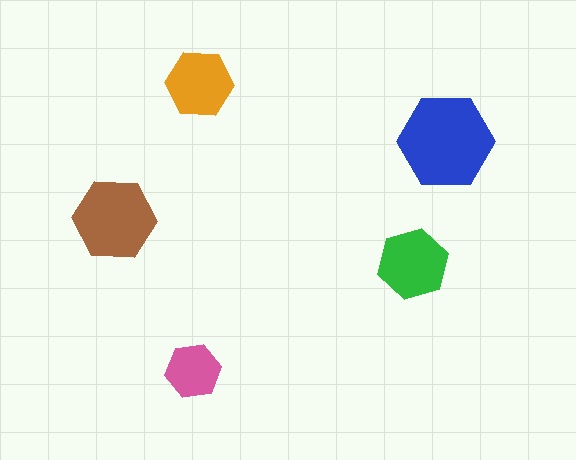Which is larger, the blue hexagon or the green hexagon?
The blue one.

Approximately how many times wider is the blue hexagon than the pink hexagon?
About 1.5 times wider.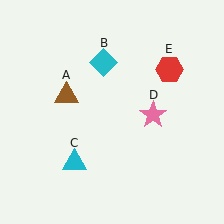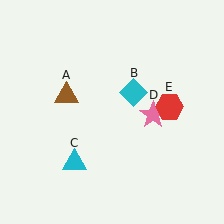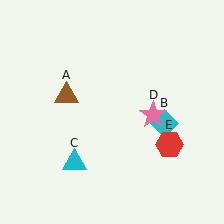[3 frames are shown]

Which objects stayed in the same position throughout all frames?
Brown triangle (object A) and cyan triangle (object C) and pink star (object D) remained stationary.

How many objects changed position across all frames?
2 objects changed position: cyan diamond (object B), red hexagon (object E).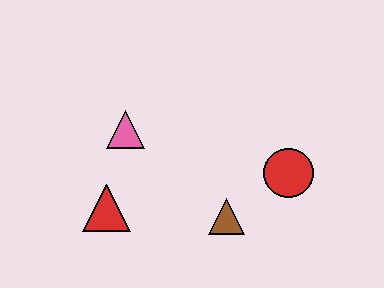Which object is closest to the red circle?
The brown triangle is closest to the red circle.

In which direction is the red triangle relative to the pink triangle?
The red triangle is below the pink triangle.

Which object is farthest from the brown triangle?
The pink triangle is farthest from the brown triangle.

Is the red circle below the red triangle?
No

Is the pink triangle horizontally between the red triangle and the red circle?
Yes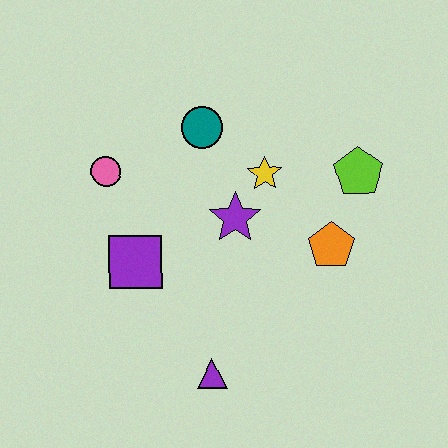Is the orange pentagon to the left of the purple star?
No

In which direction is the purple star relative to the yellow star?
The purple star is below the yellow star.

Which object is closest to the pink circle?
The purple square is closest to the pink circle.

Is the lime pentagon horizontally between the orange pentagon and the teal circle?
No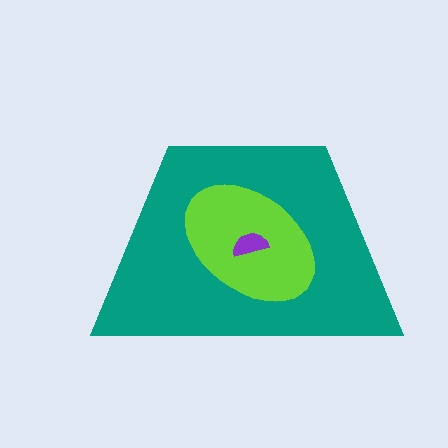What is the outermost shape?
The teal trapezoid.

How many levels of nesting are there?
3.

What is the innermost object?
The purple semicircle.